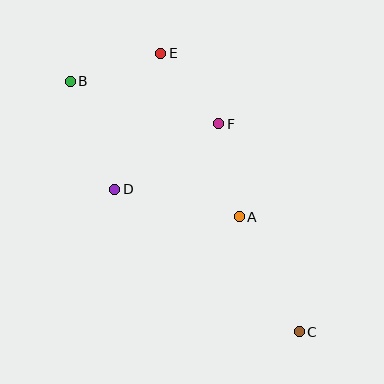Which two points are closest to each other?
Points E and F are closest to each other.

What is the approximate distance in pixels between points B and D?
The distance between B and D is approximately 117 pixels.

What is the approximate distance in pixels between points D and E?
The distance between D and E is approximately 143 pixels.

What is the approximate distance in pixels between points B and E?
The distance between B and E is approximately 95 pixels.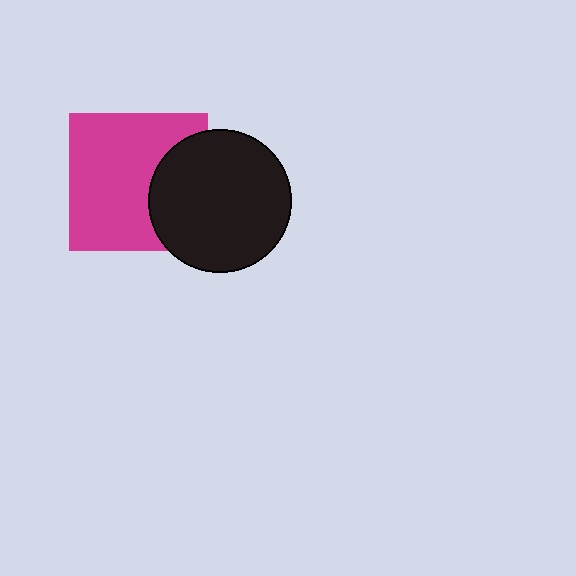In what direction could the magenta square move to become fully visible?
The magenta square could move left. That would shift it out from behind the black circle entirely.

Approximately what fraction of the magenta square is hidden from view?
Roughly 31% of the magenta square is hidden behind the black circle.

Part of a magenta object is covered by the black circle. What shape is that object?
It is a square.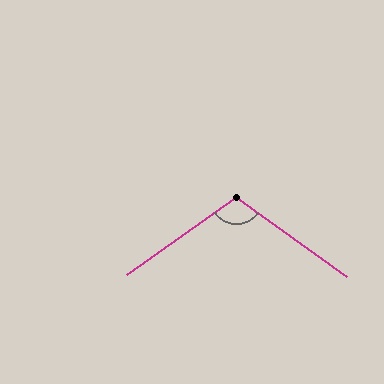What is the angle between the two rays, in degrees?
Approximately 109 degrees.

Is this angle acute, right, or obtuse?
It is obtuse.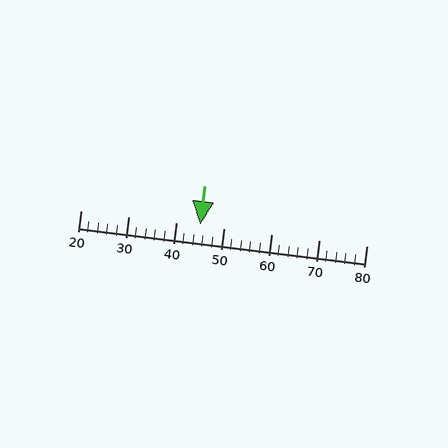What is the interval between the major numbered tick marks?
The major tick marks are spaced 10 units apart.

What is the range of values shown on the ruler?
The ruler shows values from 20 to 80.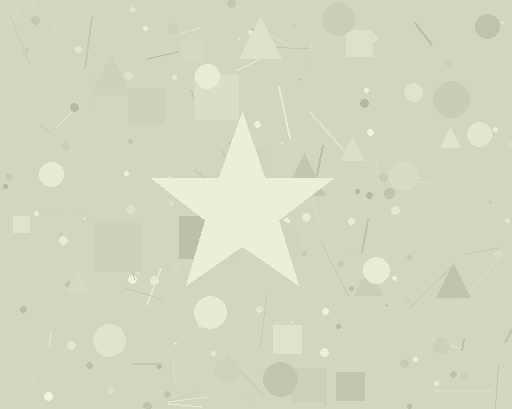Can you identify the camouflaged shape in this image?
The camouflaged shape is a star.